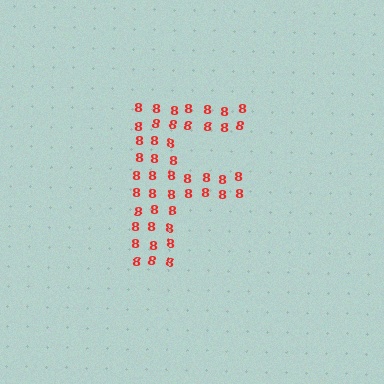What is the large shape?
The large shape is the letter F.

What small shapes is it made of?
It is made of small digit 8's.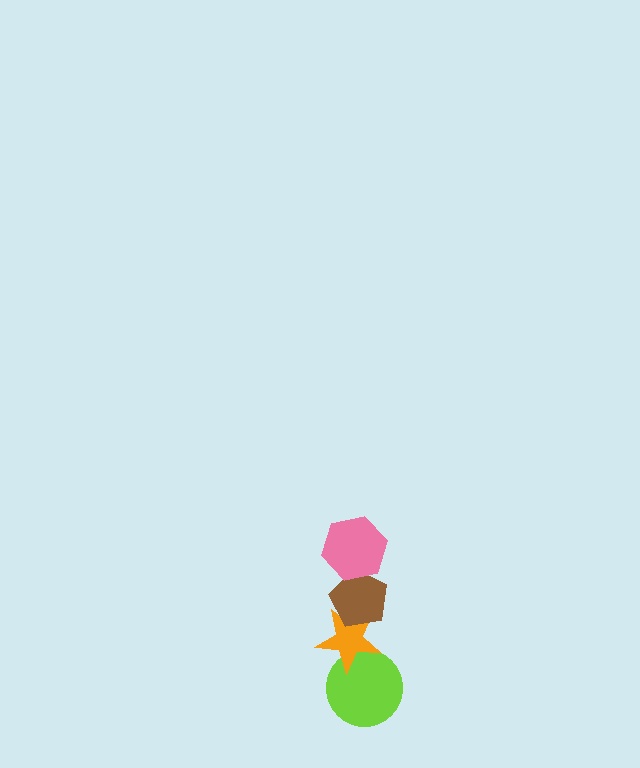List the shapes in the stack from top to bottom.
From top to bottom: the pink hexagon, the brown pentagon, the orange star, the lime circle.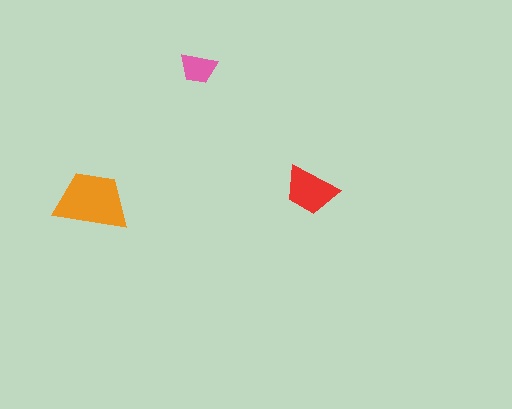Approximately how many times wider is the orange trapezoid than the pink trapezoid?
About 2 times wider.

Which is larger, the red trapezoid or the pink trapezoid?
The red one.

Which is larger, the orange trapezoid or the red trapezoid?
The orange one.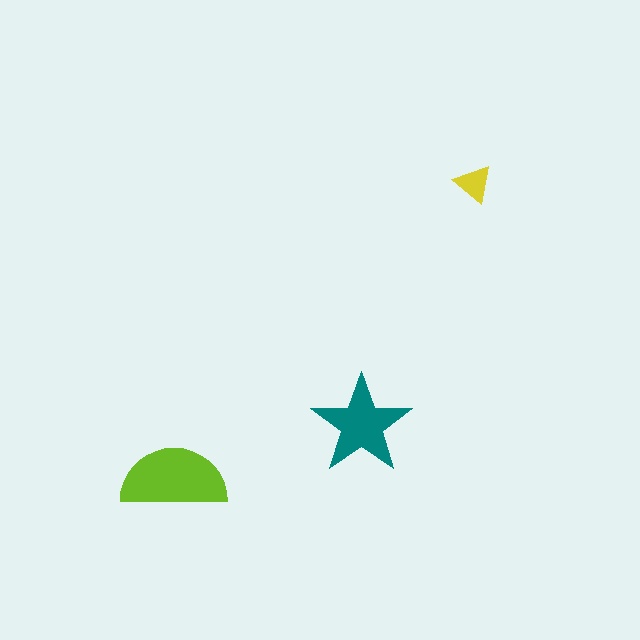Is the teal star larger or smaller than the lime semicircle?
Smaller.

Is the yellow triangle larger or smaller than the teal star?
Smaller.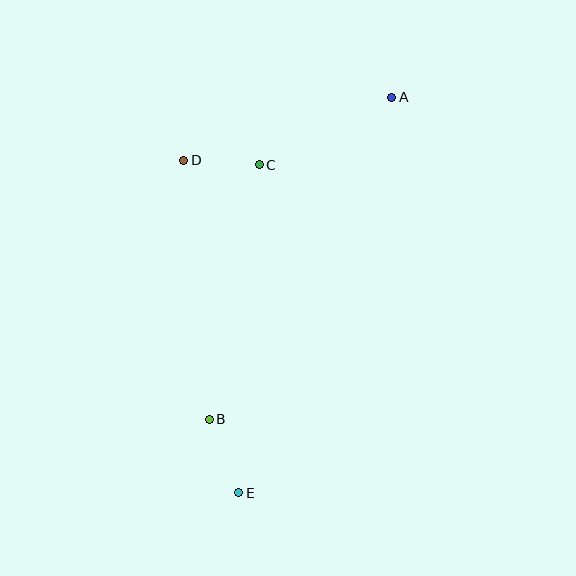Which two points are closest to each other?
Points C and D are closest to each other.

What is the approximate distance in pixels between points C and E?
The distance between C and E is approximately 329 pixels.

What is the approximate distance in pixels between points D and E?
The distance between D and E is approximately 337 pixels.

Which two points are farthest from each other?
Points A and E are farthest from each other.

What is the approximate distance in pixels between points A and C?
The distance between A and C is approximately 148 pixels.